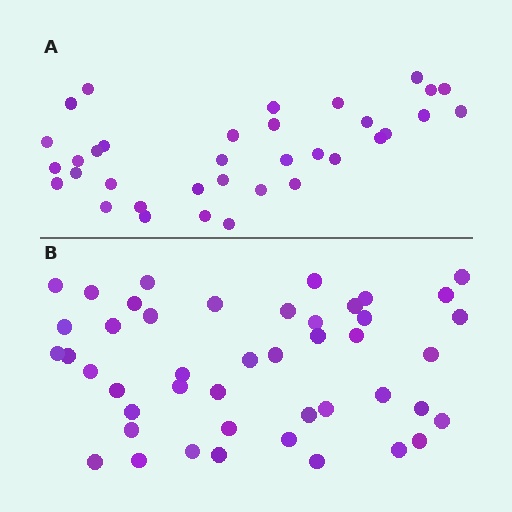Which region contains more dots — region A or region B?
Region B (the bottom region) has more dots.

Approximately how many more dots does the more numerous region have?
Region B has roughly 10 or so more dots than region A.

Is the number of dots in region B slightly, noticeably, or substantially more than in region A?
Region B has noticeably more, but not dramatically so. The ratio is roughly 1.3 to 1.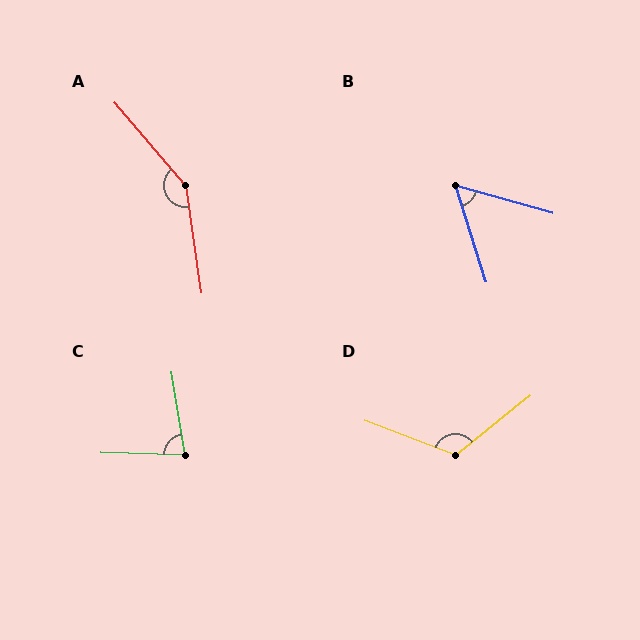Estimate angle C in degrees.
Approximately 79 degrees.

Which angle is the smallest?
B, at approximately 56 degrees.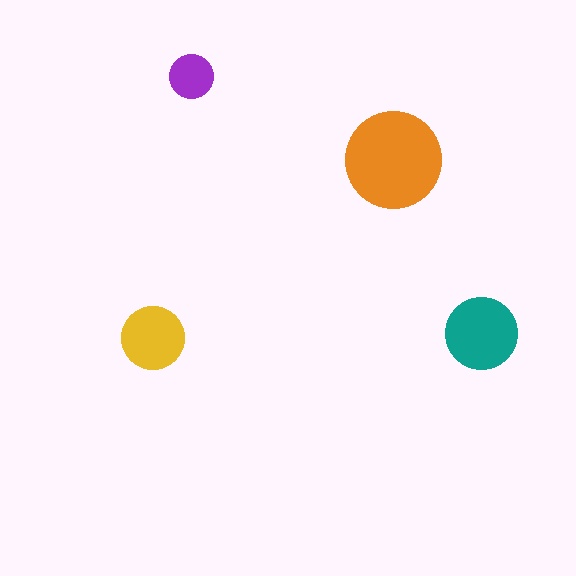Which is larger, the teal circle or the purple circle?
The teal one.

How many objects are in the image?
There are 4 objects in the image.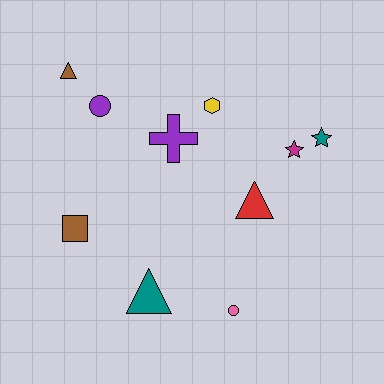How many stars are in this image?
There are 2 stars.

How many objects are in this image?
There are 10 objects.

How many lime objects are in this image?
There are no lime objects.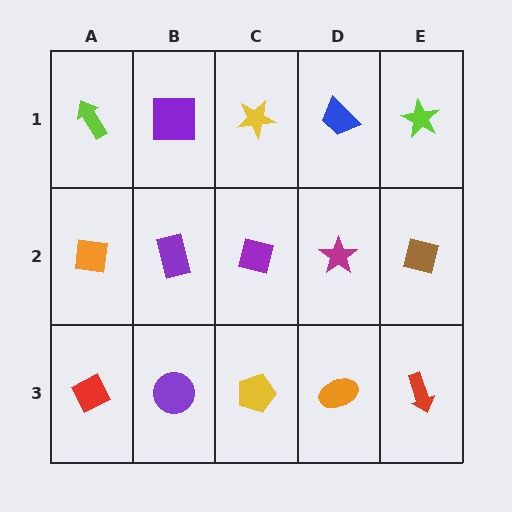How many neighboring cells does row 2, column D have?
4.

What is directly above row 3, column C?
A purple square.